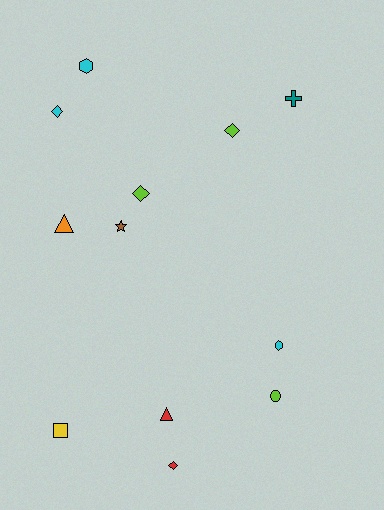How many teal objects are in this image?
There is 1 teal object.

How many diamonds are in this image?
There are 4 diamonds.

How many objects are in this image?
There are 12 objects.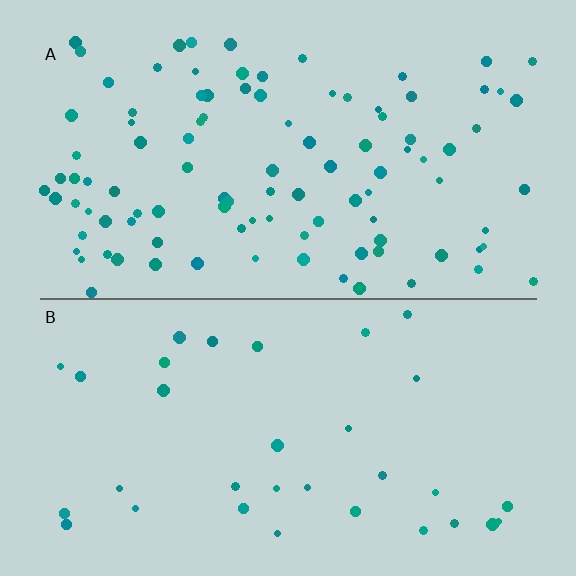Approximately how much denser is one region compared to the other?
Approximately 3.0× — region A over region B.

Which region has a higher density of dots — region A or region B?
A (the top).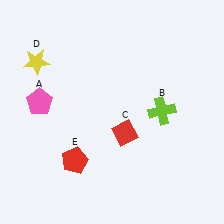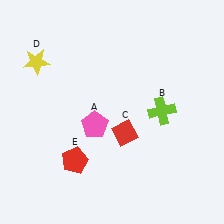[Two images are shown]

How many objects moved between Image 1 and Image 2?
1 object moved between the two images.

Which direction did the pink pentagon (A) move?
The pink pentagon (A) moved right.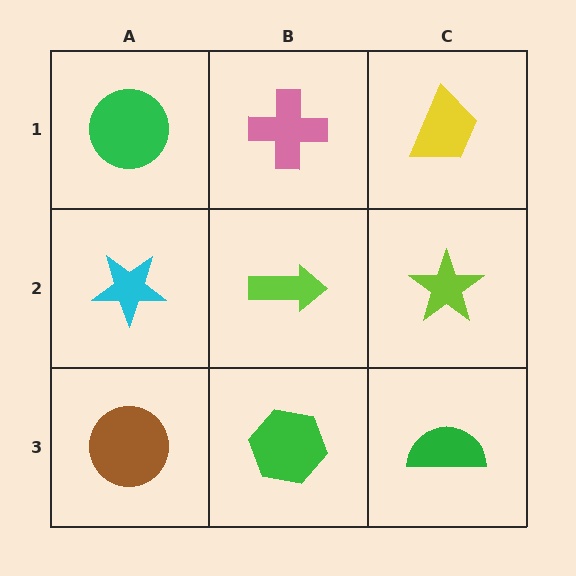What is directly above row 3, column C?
A lime star.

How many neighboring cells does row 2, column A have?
3.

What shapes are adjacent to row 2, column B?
A pink cross (row 1, column B), a green hexagon (row 3, column B), a cyan star (row 2, column A), a lime star (row 2, column C).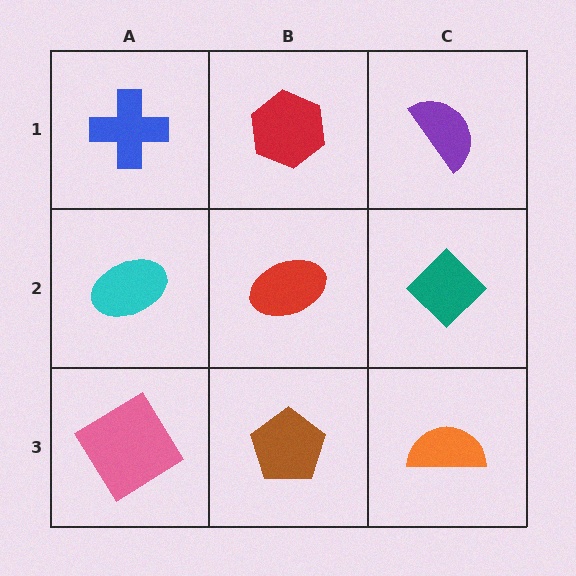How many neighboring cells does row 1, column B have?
3.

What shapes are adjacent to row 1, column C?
A teal diamond (row 2, column C), a red hexagon (row 1, column B).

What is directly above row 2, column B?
A red hexagon.